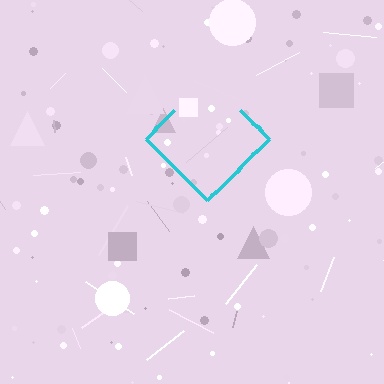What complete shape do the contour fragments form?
The contour fragments form a diamond.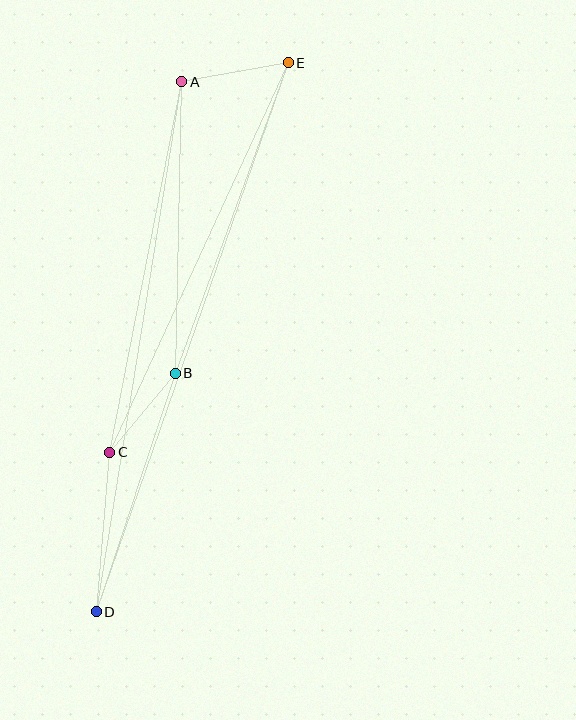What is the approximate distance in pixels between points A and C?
The distance between A and C is approximately 378 pixels.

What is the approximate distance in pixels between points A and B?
The distance between A and B is approximately 292 pixels.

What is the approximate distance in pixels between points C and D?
The distance between C and D is approximately 160 pixels.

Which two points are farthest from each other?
Points D and E are farthest from each other.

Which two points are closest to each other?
Points B and C are closest to each other.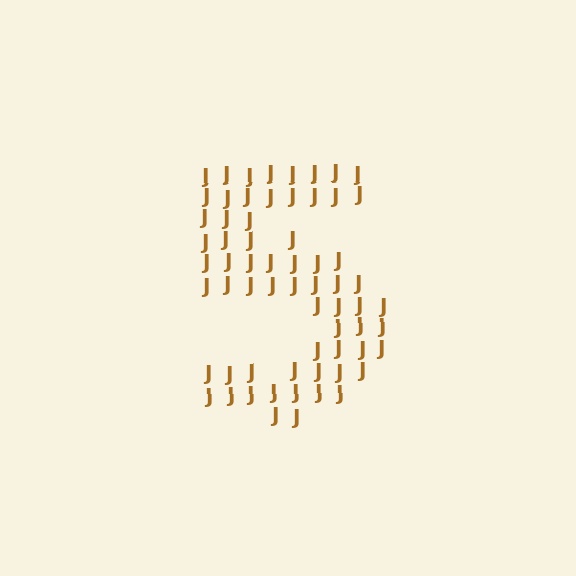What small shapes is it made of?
It is made of small letter J's.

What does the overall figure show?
The overall figure shows the digit 5.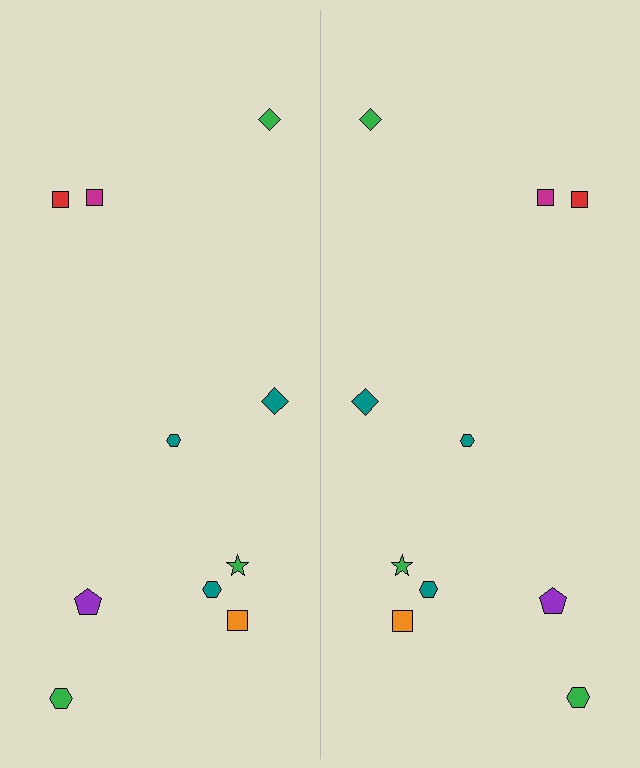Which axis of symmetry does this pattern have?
The pattern has a vertical axis of symmetry running through the center of the image.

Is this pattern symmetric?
Yes, this pattern has bilateral (reflection) symmetry.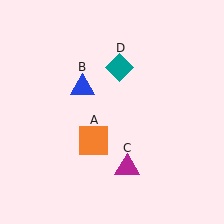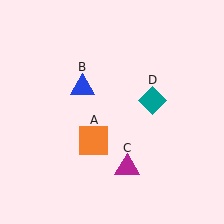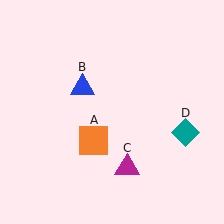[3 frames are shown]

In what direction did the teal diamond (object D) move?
The teal diamond (object D) moved down and to the right.